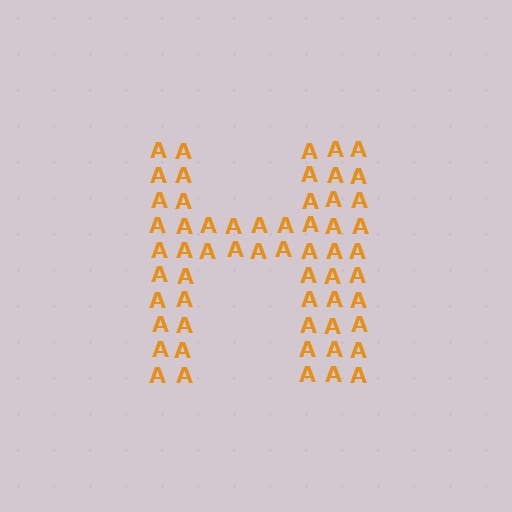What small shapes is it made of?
It is made of small letter A's.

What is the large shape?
The large shape is the letter H.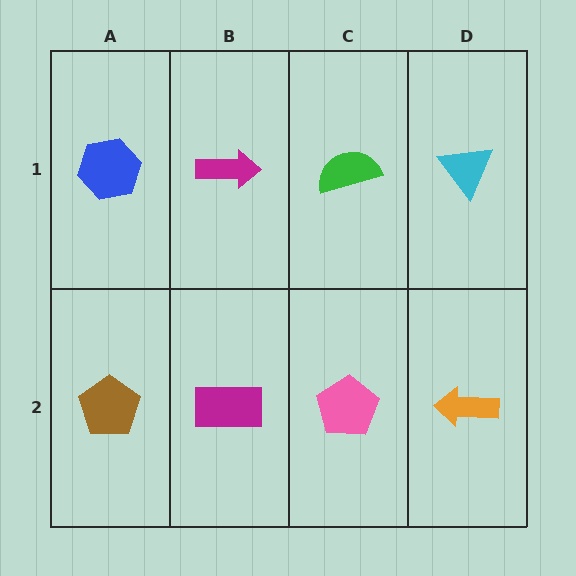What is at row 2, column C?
A pink pentagon.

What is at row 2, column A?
A brown pentagon.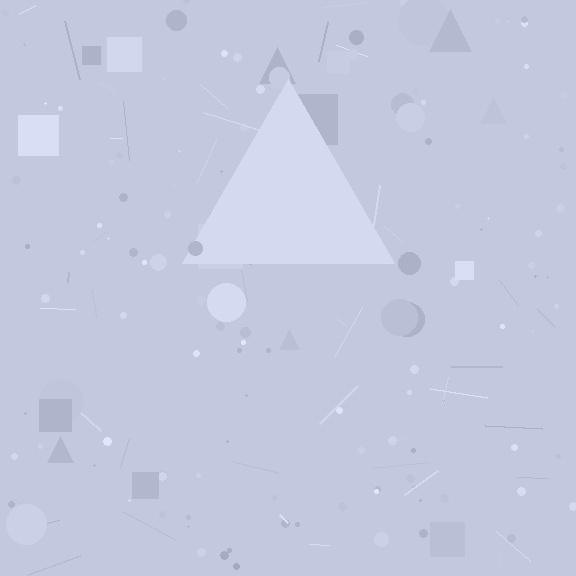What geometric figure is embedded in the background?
A triangle is embedded in the background.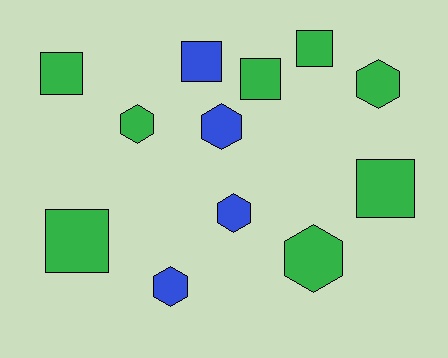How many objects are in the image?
There are 12 objects.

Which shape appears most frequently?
Square, with 6 objects.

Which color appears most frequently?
Green, with 8 objects.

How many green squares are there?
There are 5 green squares.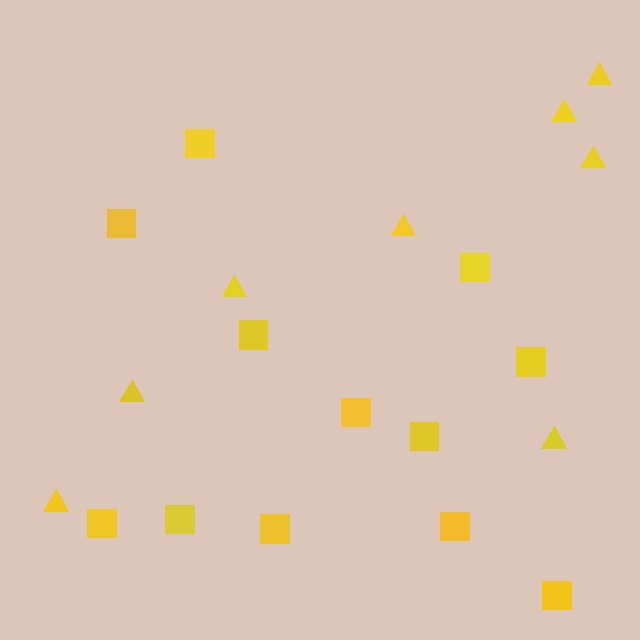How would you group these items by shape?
There are 2 groups: one group of triangles (8) and one group of squares (12).